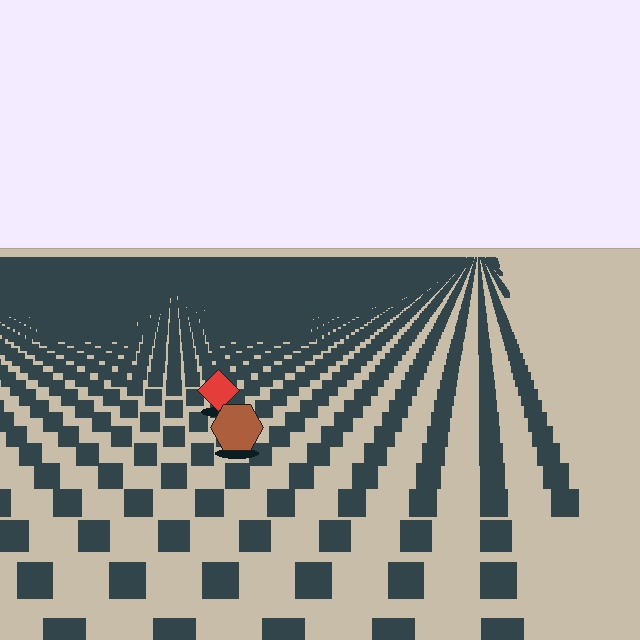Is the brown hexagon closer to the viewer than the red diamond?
Yes. The brown hexagon is closer — you can tell from the texture gradient: the ground texture is coarser near it.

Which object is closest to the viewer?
The brown hexagon is closest. The texture marks near it are larger and more spread out.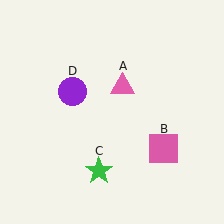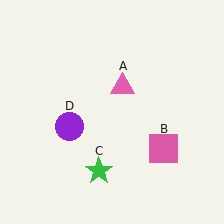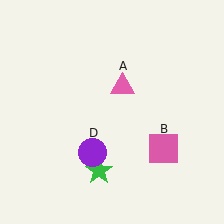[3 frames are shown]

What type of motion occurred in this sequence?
The purple circle (object D) rotated counterclockwise around the center of the scene.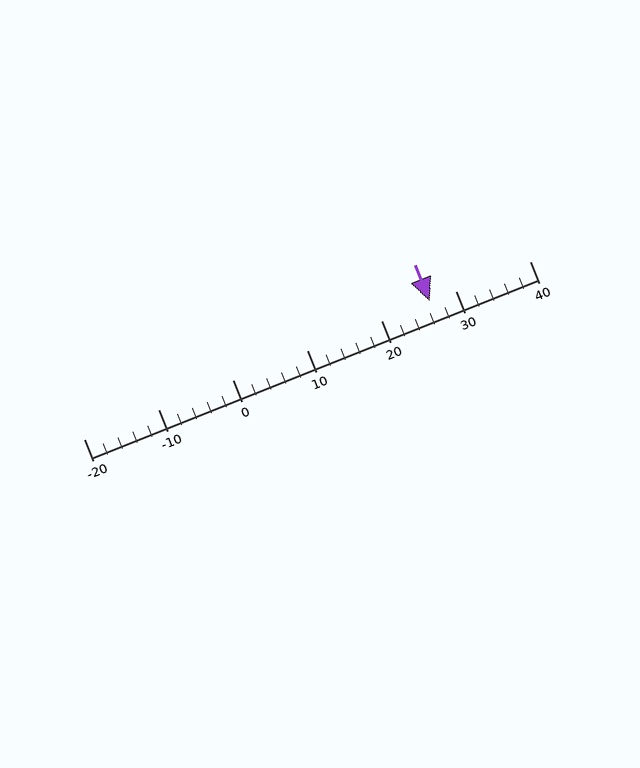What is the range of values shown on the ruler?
The ruler shows values from -20 to 40.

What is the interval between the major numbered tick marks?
The major tick marks are spaced 10 units apart.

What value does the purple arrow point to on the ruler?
The purple arrow points to approximately 26.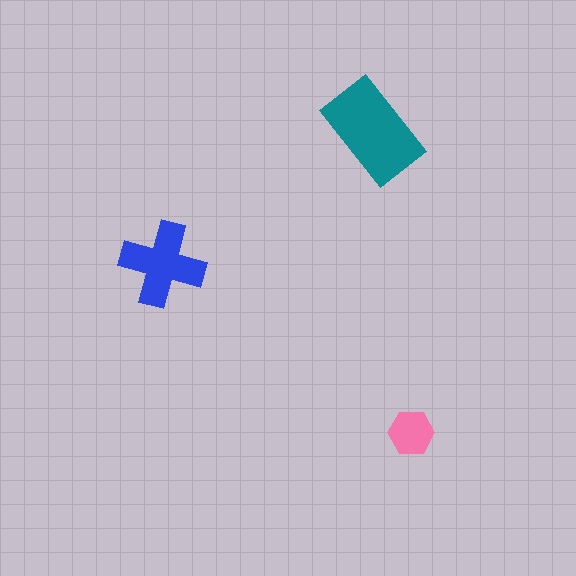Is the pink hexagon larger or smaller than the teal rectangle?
Smaller.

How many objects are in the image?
There are 3 objects in the image.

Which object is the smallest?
The pink hexagon.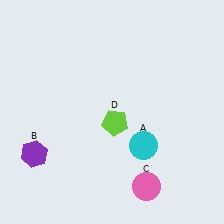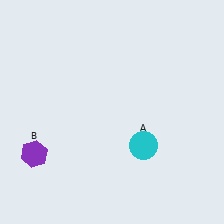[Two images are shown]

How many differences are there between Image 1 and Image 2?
There are 2 differences between the two images.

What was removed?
The pink circle (C), the lime pentagon (D) were removed in Image 2.